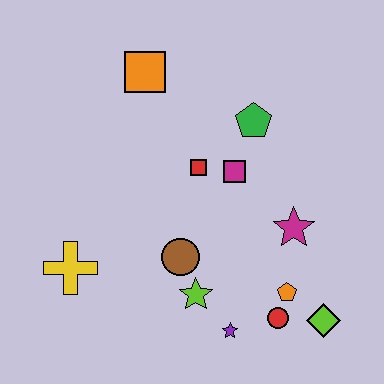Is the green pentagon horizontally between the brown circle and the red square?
No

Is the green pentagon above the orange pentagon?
Yes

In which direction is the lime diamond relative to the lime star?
The lime diamond is to the right of the lime star.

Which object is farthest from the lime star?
The orange square is farthest from the lime star.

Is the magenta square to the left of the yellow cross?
No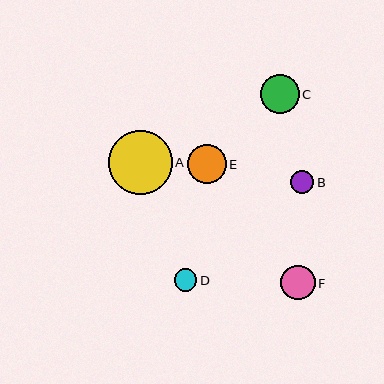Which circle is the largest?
Circle A is the largest with a size of approximately 64 pixels.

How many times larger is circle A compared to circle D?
Circle A is approximately 2.8 times the size of circle D.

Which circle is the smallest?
Circle D is the smallest with a size of approximately 23 pixels.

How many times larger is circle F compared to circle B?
Circle F is approximately 1.5 times the size of circle B.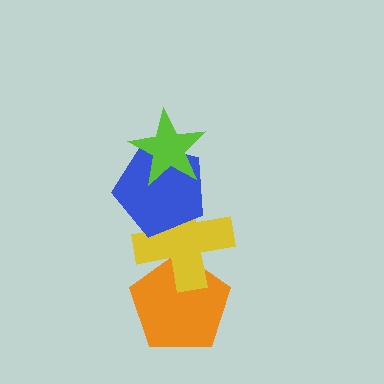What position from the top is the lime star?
The lime star is 1st from the top.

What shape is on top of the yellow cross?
The blue pentagon is on top of the yellow cross.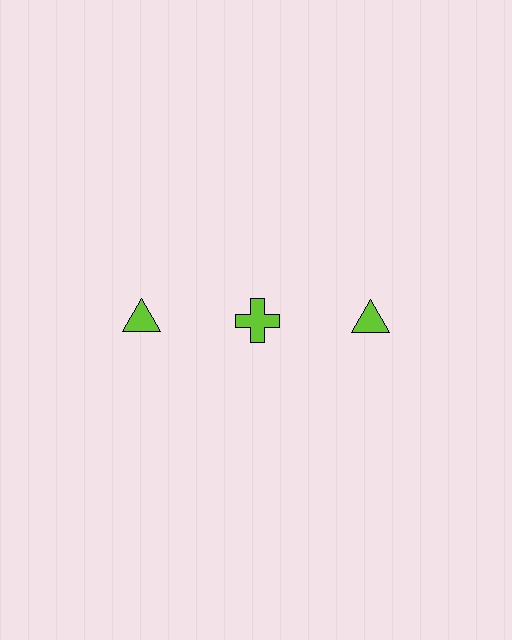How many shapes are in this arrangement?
There are 3 shapes arranged in a grid pattern.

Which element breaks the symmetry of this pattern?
The lime cross in the top row, second from left column breaks the symmetry. All other shapes are lime triangles.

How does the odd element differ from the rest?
It has a different shape: cross instead of triangle.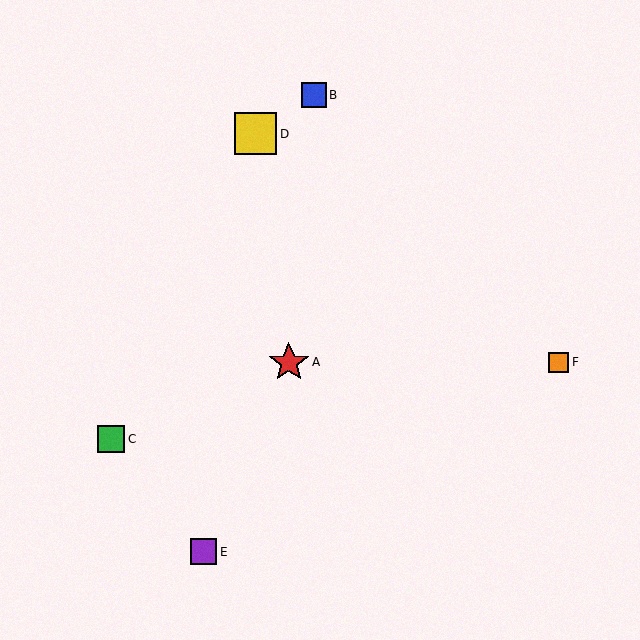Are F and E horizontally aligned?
No, F is at y≈362 and E is at y≈552.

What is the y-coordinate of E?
Object E is at y≈552.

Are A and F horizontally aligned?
Yes, both are at y≈362.